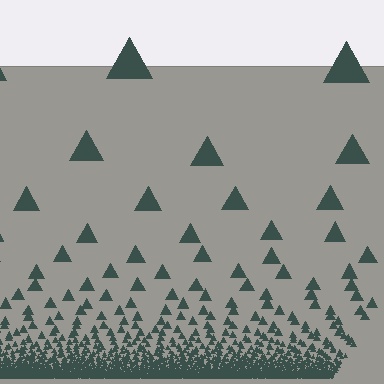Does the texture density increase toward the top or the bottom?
Density increases toward the bottom.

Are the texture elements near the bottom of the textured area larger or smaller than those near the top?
Smaller. The gradient is inverted — elements near the bottom are smaller and denser.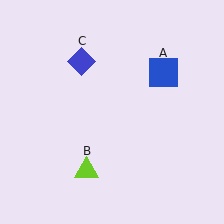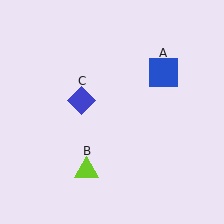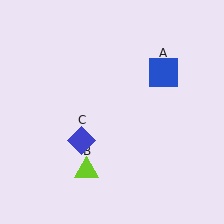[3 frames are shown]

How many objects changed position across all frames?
1 object changed position: blue diamond (object C).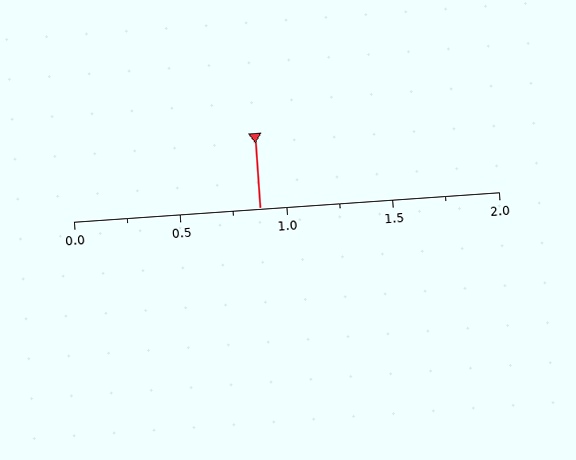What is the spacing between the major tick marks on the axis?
The major ticks are spaced 0.5 apart.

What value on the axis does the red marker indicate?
The marker indicates approximately 0.88.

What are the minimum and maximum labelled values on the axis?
The axis runs from 0.0 to 2.0.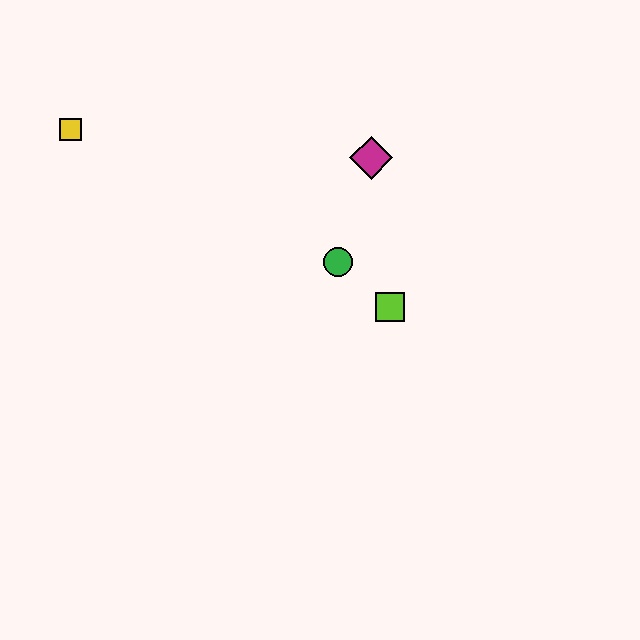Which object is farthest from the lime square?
The yellow square is farthest from the lime square.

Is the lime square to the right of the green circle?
Yes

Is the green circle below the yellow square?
Yes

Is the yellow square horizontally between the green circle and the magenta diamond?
No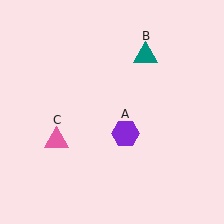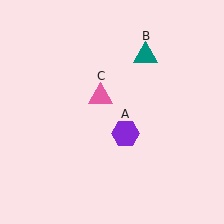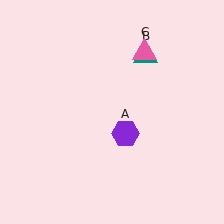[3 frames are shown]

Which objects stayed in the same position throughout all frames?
Purple hexagon (object A) and teal triangle (object B) remained stationary.